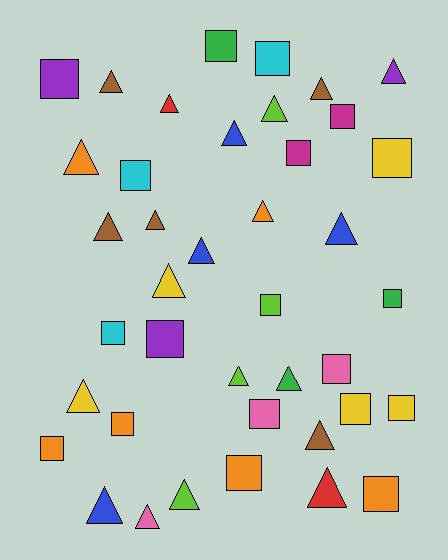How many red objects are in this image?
There are 2 red objects.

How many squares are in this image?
There are 19 squares.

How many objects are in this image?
There are 40 objects.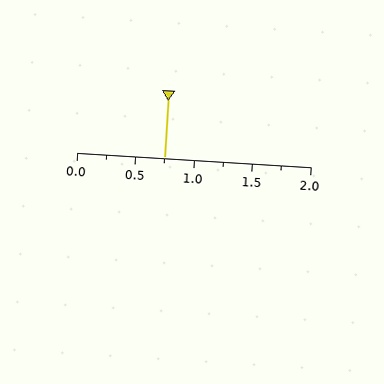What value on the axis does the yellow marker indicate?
The marker indicates approximately 0.75.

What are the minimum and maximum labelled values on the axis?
The axis runs from 0.0 to 2.0.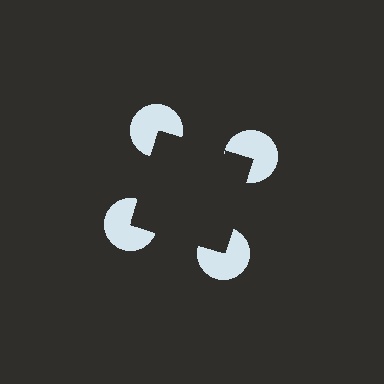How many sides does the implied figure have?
4 sides.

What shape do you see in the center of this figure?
An illusory square — its edges are inferred from the aligned wedge cuts in the pac-man discs, not physically drawn.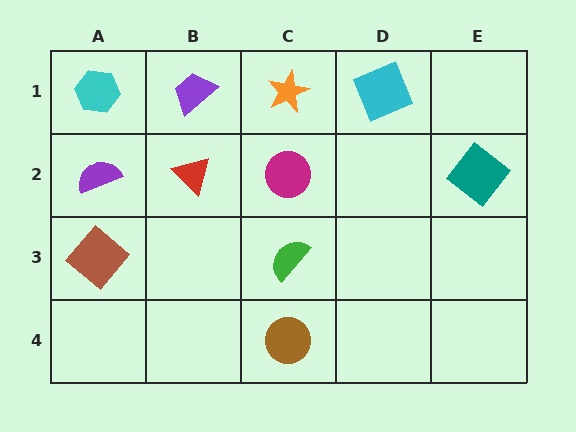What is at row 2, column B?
A red triangle.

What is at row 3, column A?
A brown diamond.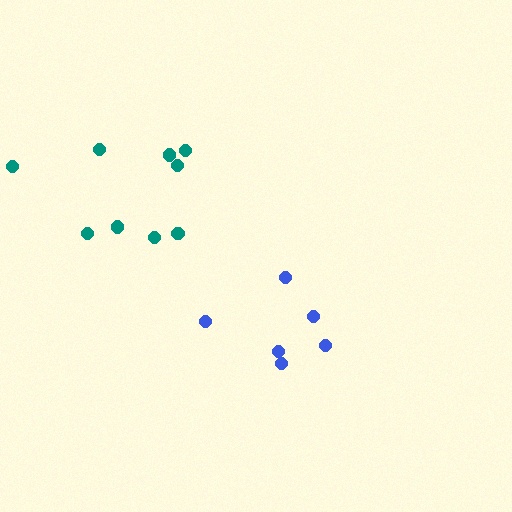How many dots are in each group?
Group 1: 6 dots, Group 2: 9 dots (15 total).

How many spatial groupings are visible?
There are 2 spatial groupings.